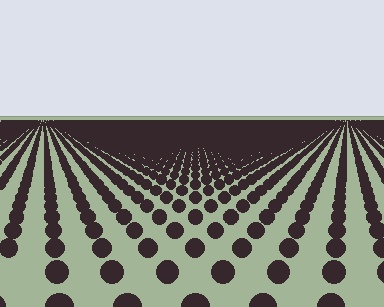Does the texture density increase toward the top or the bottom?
Density increases toward the top.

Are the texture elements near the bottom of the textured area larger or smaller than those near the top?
Larger. Near the bottom, elements are closer to the viewer and appear at a bigger on-screen size.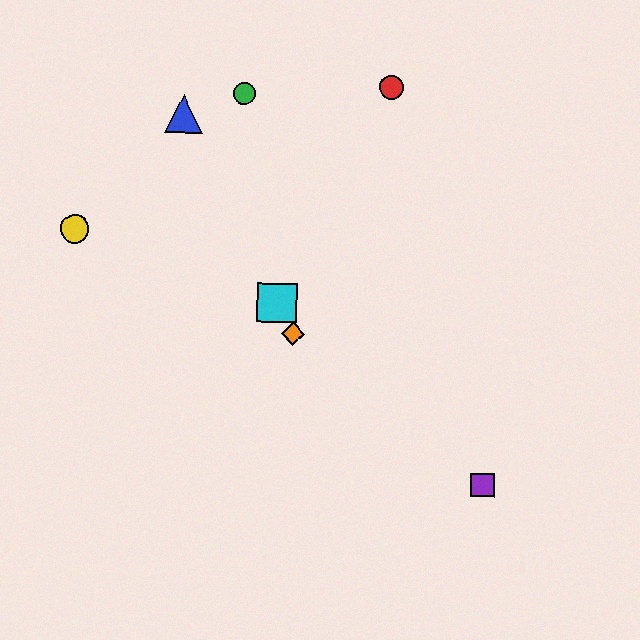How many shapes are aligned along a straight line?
3 shapes (the blue triangle, the orange diamond, the cyan square) are aligned along a straight line.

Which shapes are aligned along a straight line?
The blue triangle, the orange diamond, the cyan square are aligned along a straight line.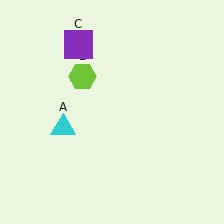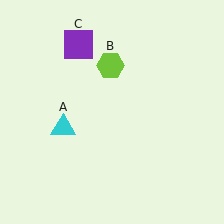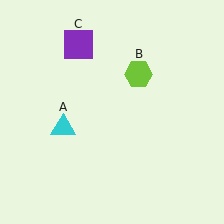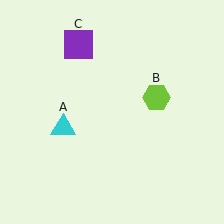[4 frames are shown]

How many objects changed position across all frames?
1 object changed position: lime hexagon (object B).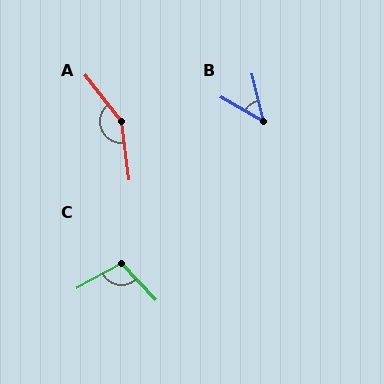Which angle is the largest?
A, at approximately 149 degrees.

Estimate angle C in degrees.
Approximately 105 degrees.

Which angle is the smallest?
B, at approximately 47 degrees.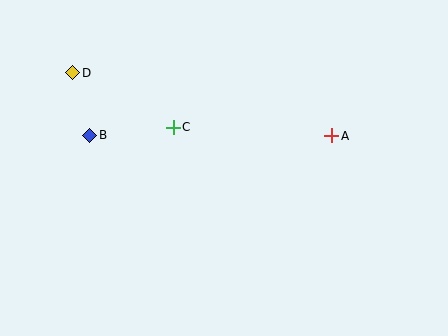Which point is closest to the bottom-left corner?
Point B is closest to the bottom-left corner.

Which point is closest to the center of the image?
Point C at (173, 127) is closest to the center.